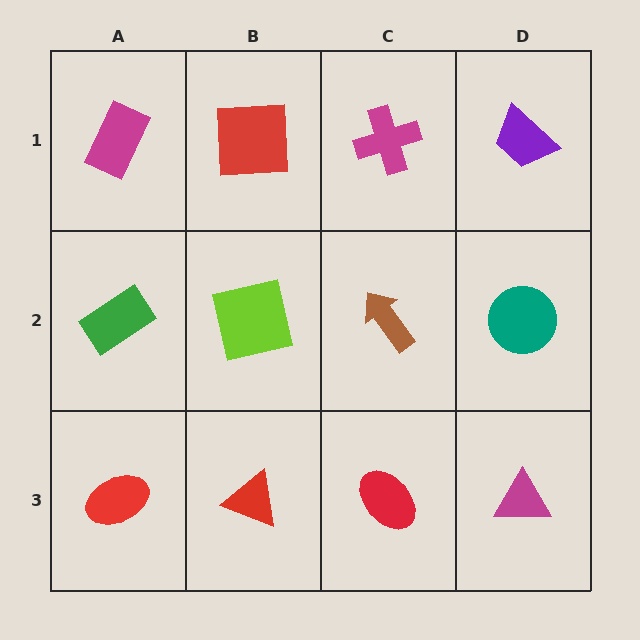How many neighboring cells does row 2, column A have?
3.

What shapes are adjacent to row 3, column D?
A teal circle (row 2, column D), a red ellipse (row 3, column C).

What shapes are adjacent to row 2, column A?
A magenta rectangle (row 1, column A), a red ellipse (row 3, column A), a lime square (row 2, column B).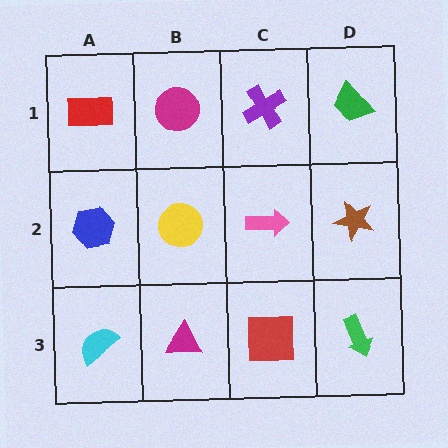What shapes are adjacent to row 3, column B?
A yellow circle (row 2, column B), a cyan semicircle (row 3, column A), a red square (row 3, column C).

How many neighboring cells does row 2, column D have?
3.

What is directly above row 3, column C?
A pink arrow.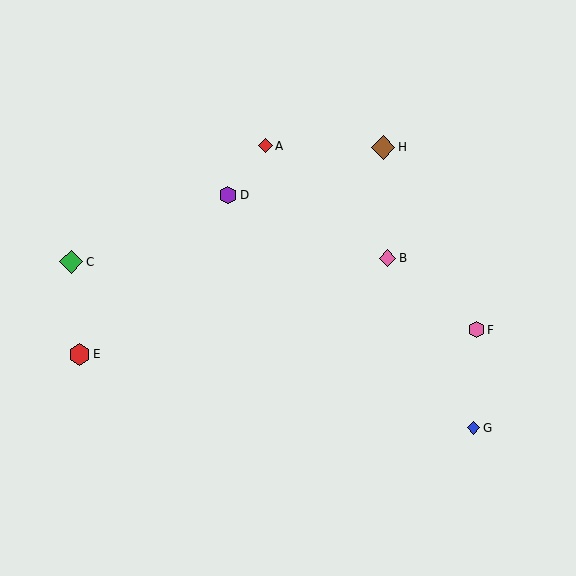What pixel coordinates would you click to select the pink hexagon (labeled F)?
Click at (476, 330) to select the pink hexagon F.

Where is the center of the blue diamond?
The center of the blue diamond is at (474, 428).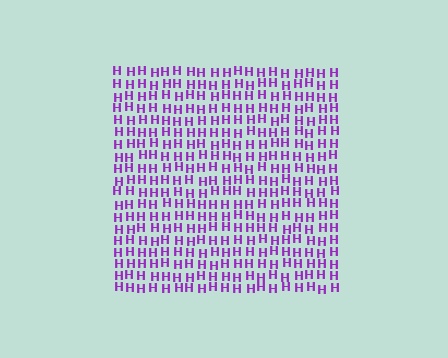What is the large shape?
The large shape is a square.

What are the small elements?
The small elements are letter H's.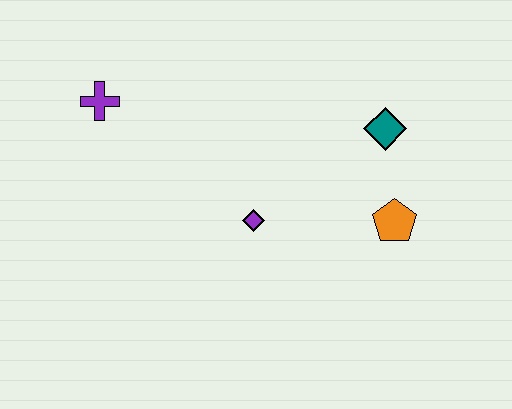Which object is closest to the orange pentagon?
The teal diamond is closest to the orange pentagon.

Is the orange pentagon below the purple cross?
Yes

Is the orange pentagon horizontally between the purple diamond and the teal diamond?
No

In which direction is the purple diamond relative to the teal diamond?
The purple diamond is to the left of the teal diamond.